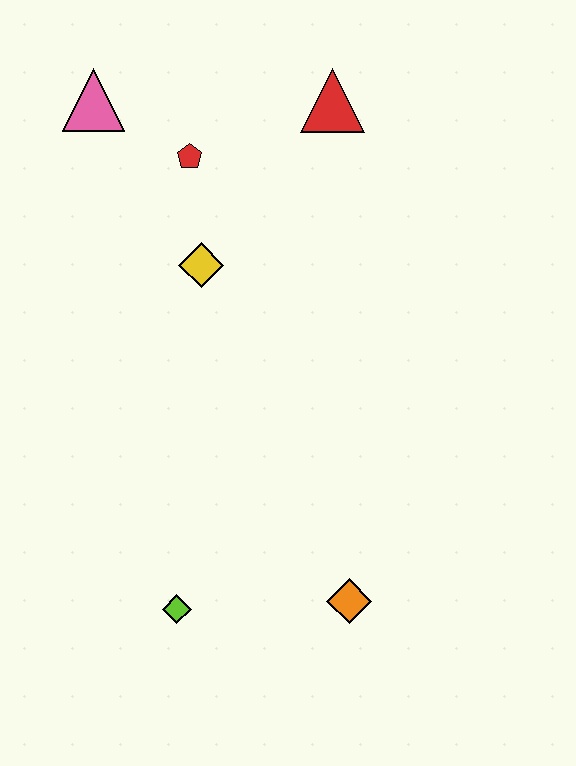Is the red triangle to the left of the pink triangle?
No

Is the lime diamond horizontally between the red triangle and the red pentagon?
No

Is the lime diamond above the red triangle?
No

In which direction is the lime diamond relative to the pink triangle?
The lime diamond is below the pink triangle.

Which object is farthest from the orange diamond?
The pink triangle is farthest from the orange diamond.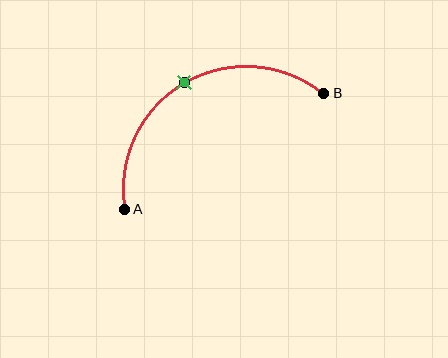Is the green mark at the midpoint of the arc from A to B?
Yes. The green mark lies on the arc at equal arc-length from both A and B — it is the arc midpoint.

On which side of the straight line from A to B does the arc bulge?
The arc bulges above the straight line connecting A and B.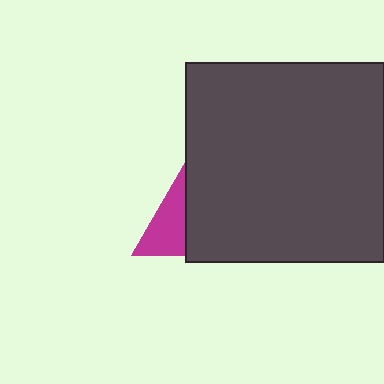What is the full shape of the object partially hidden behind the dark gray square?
The partially hidden object is a magenta triangle.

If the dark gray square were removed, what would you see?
You would see the complete magenta triangle.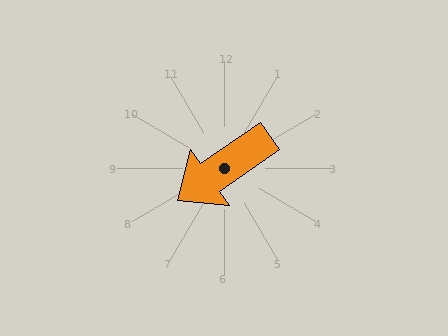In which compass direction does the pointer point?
Southwest.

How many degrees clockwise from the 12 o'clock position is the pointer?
Approximately 235 degrees.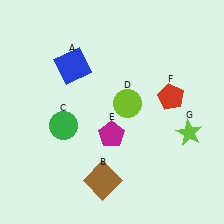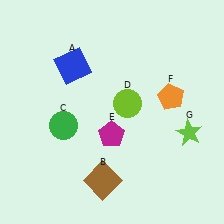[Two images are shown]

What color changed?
The pentagon (F) changed from red in Image 1 to orange in Image 2.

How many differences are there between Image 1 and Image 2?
There is 1 difference between the two images.